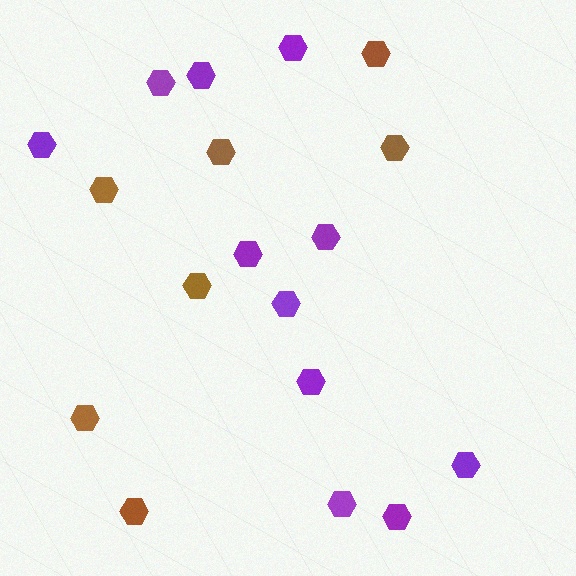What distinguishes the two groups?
There are 2 groups: one group of purple hexagons (11) and one group of brown hexagons (7).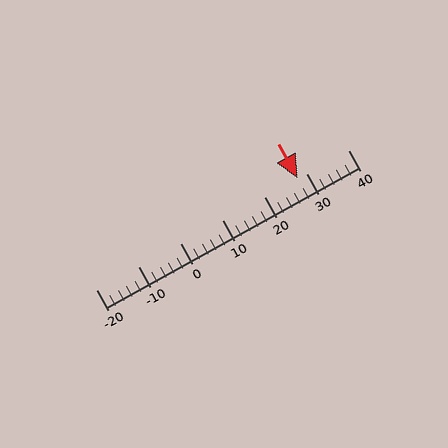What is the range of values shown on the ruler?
The ruler shows values from -20 to 40.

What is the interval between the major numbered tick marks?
The major tick marks are spaced 10 units apart.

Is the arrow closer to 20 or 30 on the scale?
The arrow is closer to 30.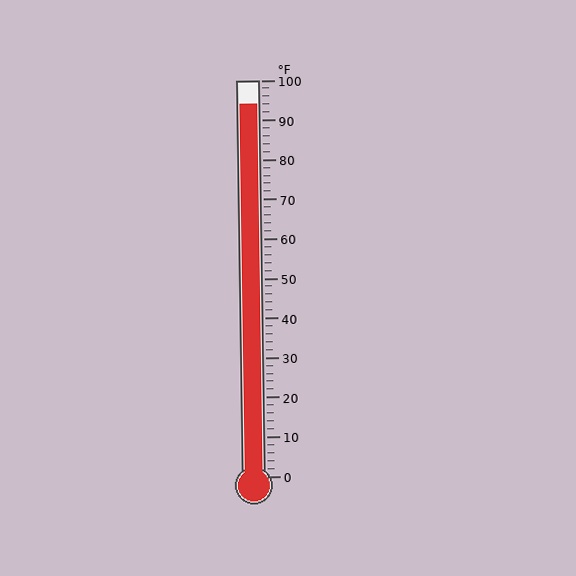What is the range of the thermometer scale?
The thermometer scale ranges from 0°F to 100°F.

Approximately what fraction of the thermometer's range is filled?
The thermometer is filled to approximately 95% of its range.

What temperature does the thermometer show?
The thermometer shows approximately 94°F.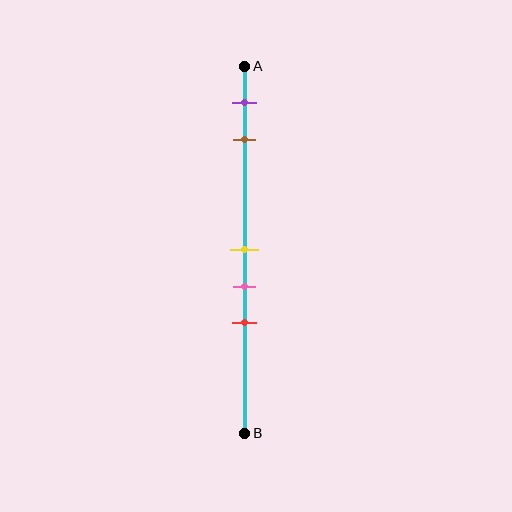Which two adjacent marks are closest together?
The yellow and pink marks are the closest adjacent pair.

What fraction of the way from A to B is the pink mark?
The pink mark is approximately 60% (0.6) of the way from A to B.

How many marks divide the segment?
There are 5 marks dividing the segment.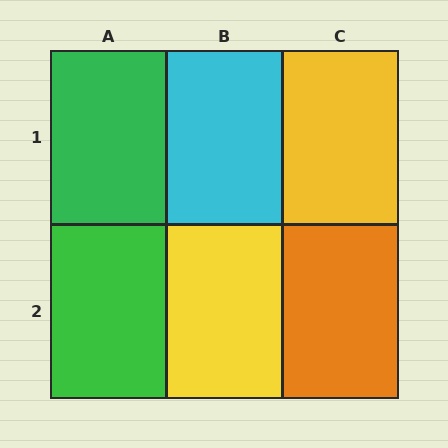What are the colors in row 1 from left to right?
Green, cyan, yellow.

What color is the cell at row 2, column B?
Yellow.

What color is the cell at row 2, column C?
Orange.